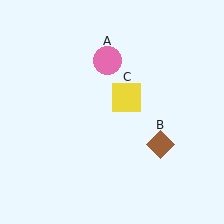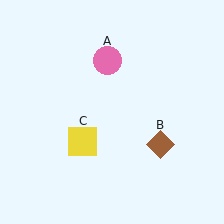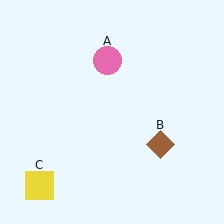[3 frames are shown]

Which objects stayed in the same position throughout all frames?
Pink circle (object A) and brown diamond (object B) remained stationary.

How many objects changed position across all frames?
1 object changed position: yellow square (object C).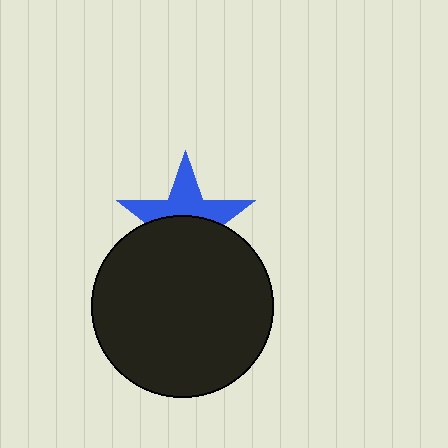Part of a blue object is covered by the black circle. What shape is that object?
It is a star.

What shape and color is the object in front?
The object in front is a black circle.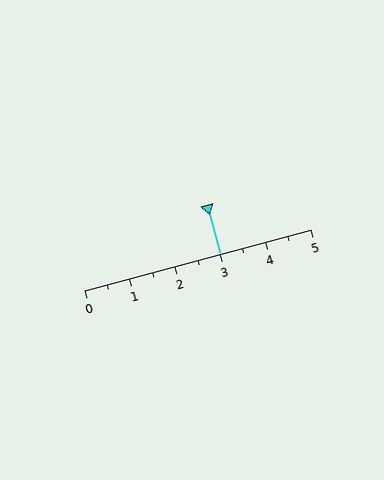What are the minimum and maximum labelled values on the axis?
The axis runs from 0 to 5.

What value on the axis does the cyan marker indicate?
The marker indicates approximately 3.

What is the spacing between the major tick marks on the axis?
The major ticks are spaced 1 apart.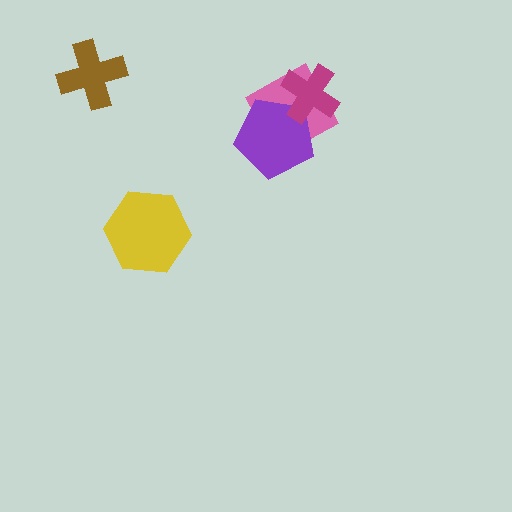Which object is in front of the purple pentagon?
The magenta cross is in front of the purple pentagon.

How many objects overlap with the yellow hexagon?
0 objects overlap with the yellow hexagon.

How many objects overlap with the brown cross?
0 objects overlap with the brown cross.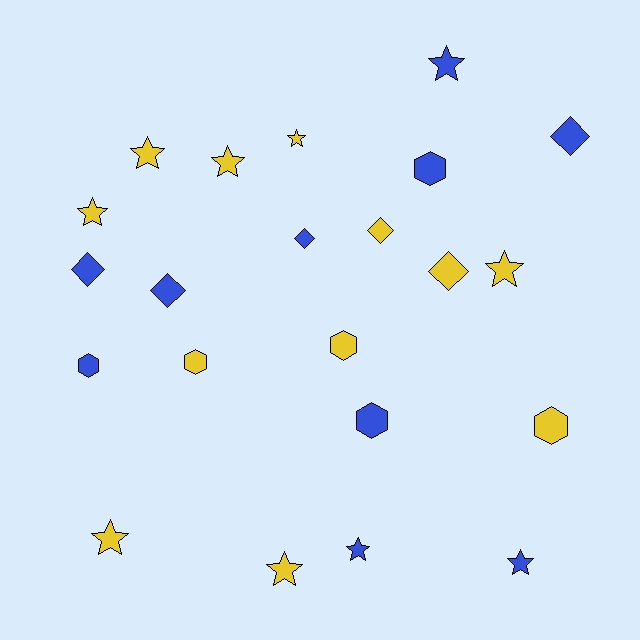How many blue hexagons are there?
There are 3 blue hexagons.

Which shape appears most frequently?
Star, with 10 objects.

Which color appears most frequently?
Yellow, with 12 objects.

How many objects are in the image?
There are 22 objects.